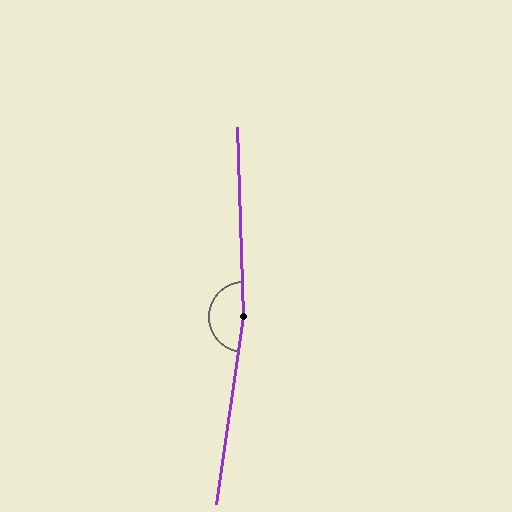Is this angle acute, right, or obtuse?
It is obtuse.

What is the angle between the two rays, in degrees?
Approximately 170 degrees.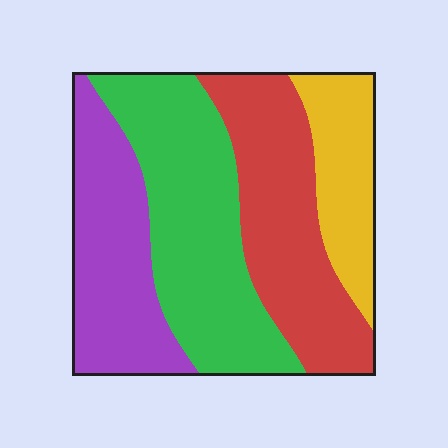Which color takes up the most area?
Green, at roughly 35%.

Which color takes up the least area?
Yellow, at roughly 15%.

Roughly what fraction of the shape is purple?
Purple takes up about one quarter (1/4) of the shape.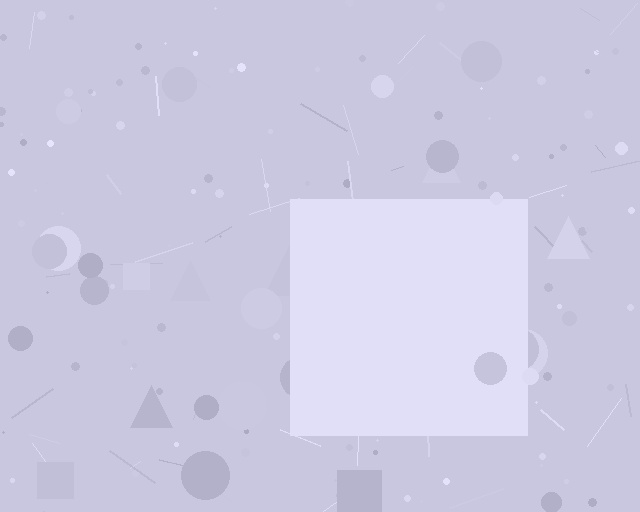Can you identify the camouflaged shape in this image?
The camouflaged shape is a square.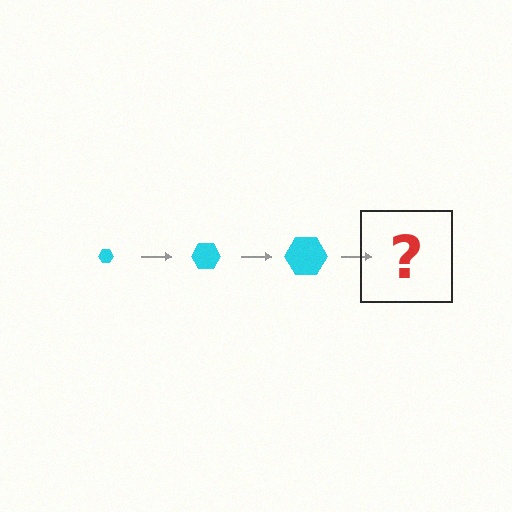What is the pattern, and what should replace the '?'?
The pattern is that the hexagon gets progressively larger each step. The '?' should be a cyan hexagon, larger than the previous one.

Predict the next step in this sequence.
The next step is a cyan hexagon, larger than the previous one.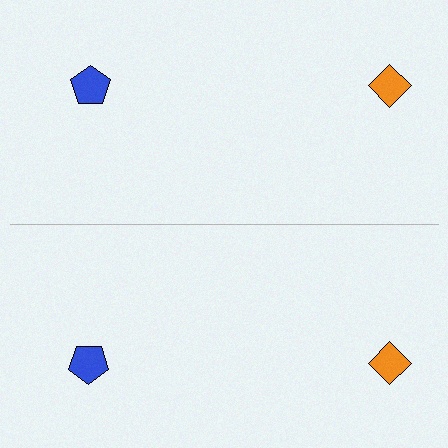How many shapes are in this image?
There are 4 shapes in this image.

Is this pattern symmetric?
Yes, this pattern has bilateral (reflection) symmetry.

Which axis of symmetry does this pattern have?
The pattern has a horizontal axis of symmetry running through the center of the image.